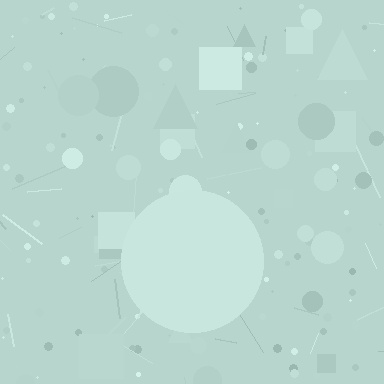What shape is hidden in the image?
A circle is hidden in the image.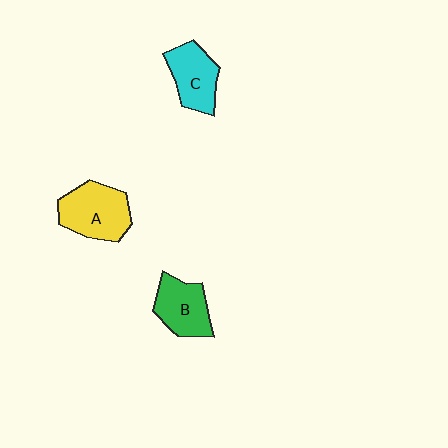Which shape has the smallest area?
Shape C (cyan).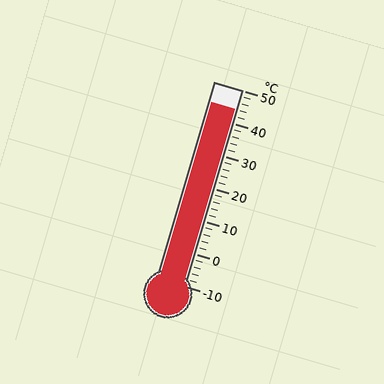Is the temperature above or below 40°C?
The temperature is above 40°C.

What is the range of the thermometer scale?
The thermometer scale ranges from -10°C to 50°C.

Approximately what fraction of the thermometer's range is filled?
The thermometer is filled to approximately 90% of its range.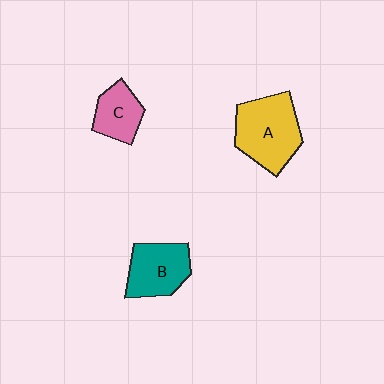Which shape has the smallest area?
Shape C (pink).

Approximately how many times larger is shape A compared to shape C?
Approximately 1.8 times.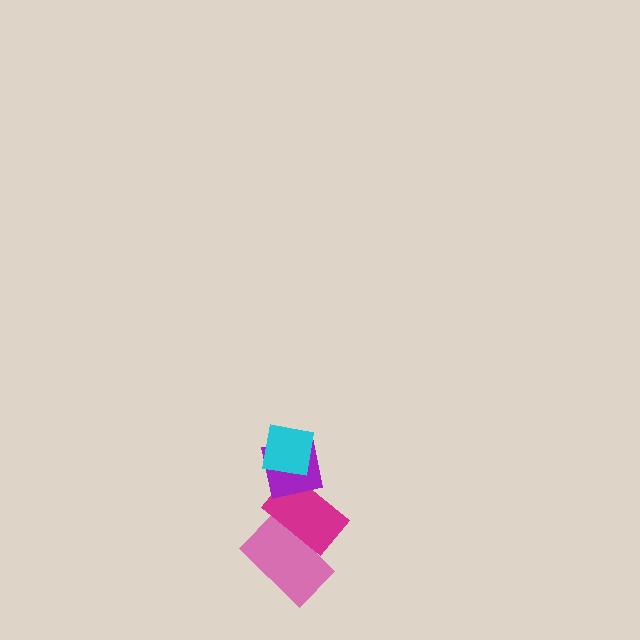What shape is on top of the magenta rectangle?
The purple square is on top of the magenta rectangle.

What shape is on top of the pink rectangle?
The magenta rectangle is on top of the pink rectangle.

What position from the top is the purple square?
The purple square is 2nd from the top.